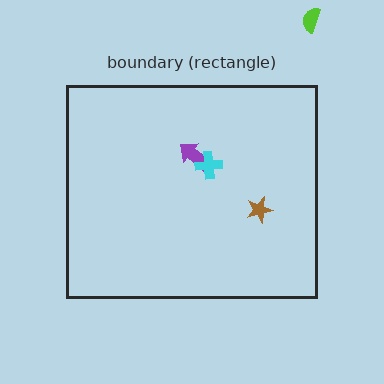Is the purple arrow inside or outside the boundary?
Inside.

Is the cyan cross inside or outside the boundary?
Inside.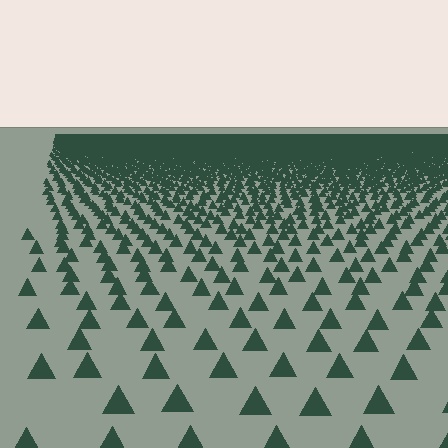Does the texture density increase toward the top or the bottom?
Density increases toward the top.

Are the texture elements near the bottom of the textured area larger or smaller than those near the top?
Larger. Near the bottom, elements are closer to the viewer and appear at a bigger on-screen size.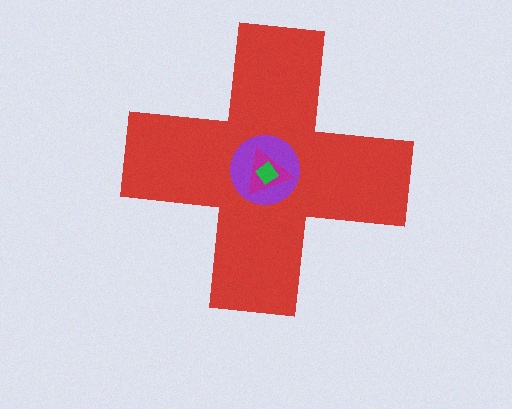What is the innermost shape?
The green diamond.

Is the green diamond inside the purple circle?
Yes.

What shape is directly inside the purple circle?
The magenta triangle.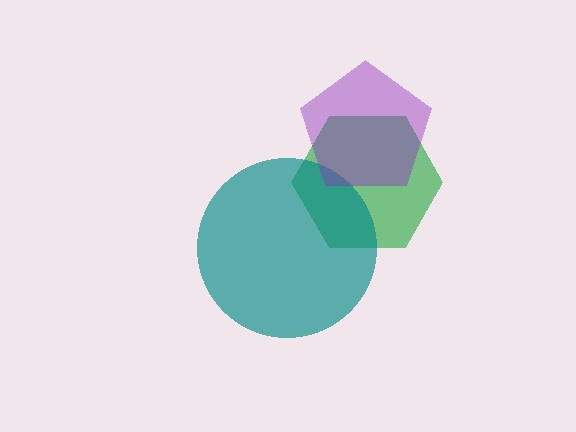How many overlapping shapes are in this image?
There are 3 overlapping shapes in the image.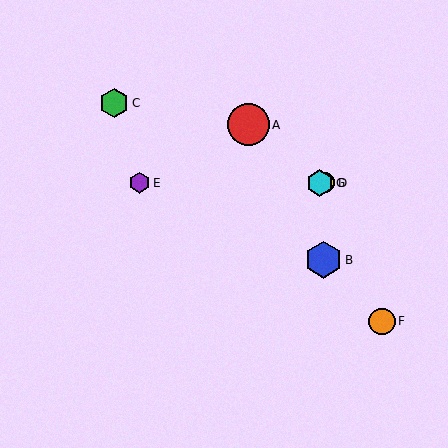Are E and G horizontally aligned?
Yes, both are at y≈183.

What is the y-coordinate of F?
Object F is at y≈321.